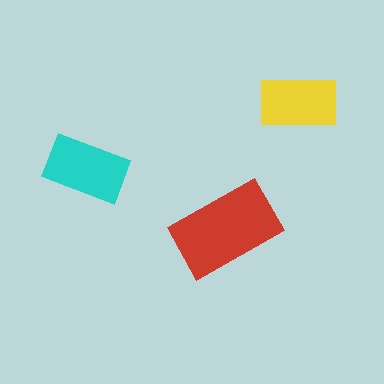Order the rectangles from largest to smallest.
the red one, the cyan one, the yellow one.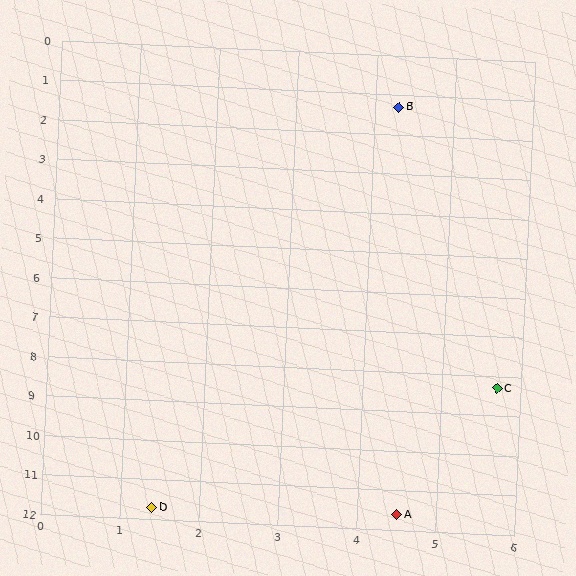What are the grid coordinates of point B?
Point B is at approximately (4.3, 1.3).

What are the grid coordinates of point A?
Point A is at approximately (4.5, 11.6).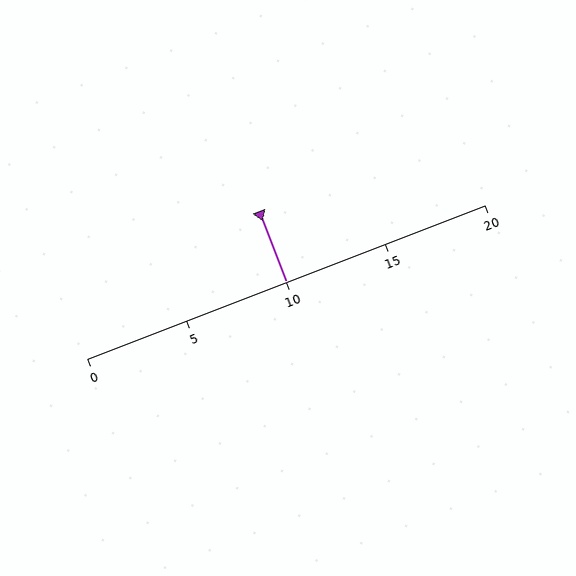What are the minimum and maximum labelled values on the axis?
The axis runs from 0 to 20.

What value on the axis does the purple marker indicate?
The marker indicates approximately 10.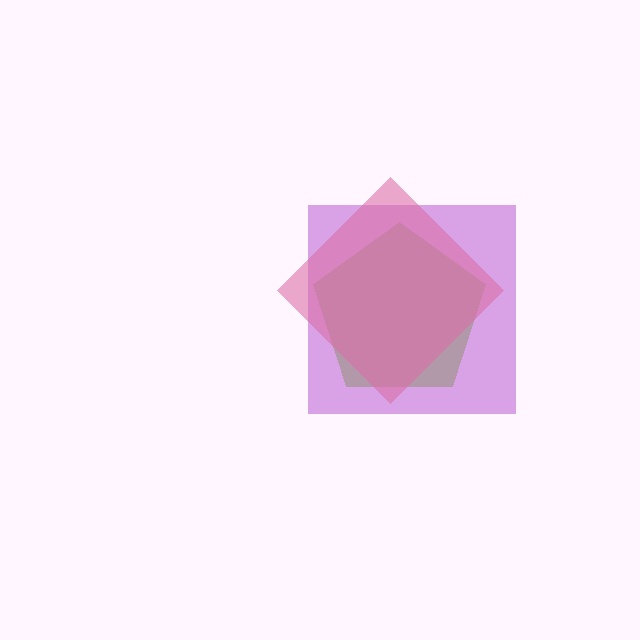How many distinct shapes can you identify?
There are 3 distinct shapes: a lime pentagon, a purple square, a pink diamond.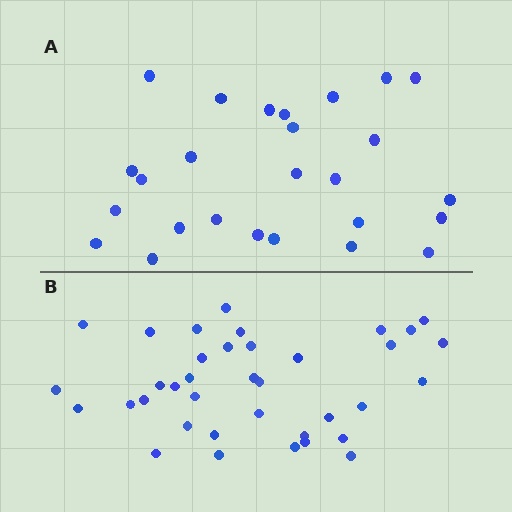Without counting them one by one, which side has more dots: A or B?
Region B (the bottom region) has more dots.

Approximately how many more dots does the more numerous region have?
Region B has roughly 12 or so more dots than region A.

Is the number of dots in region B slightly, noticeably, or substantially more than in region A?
Region B has noticeably more, but not dramatically so. The ratio is roughly 1.4 to 1.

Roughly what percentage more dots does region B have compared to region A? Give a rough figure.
About 40% more.